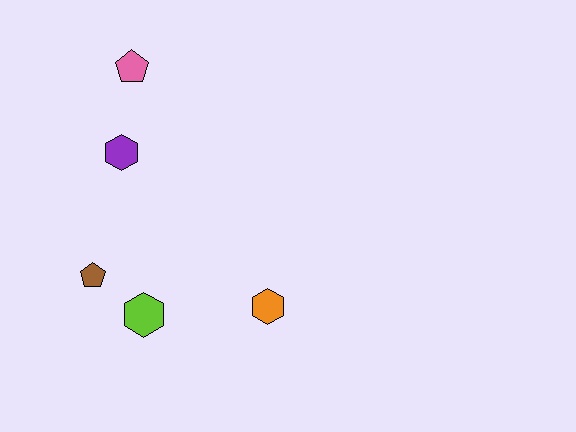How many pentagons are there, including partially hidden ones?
There are 2 pentagons.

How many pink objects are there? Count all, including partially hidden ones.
There is 1 pink object.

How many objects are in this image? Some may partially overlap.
There are 5 objects.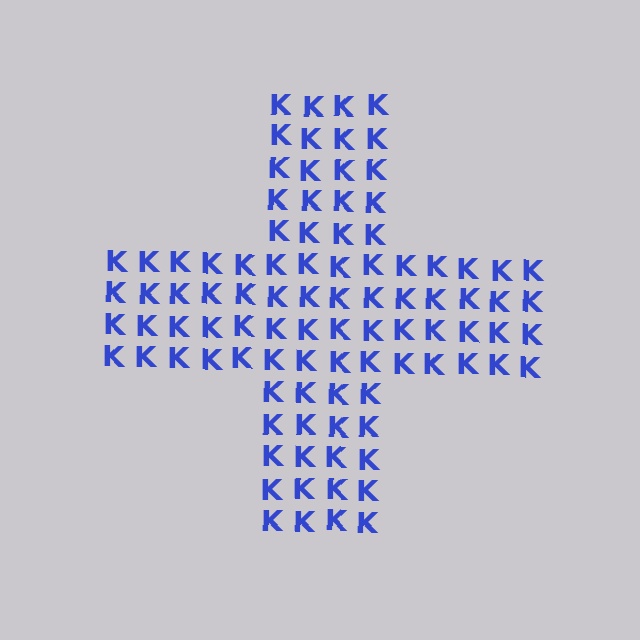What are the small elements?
The small elements are letter K's.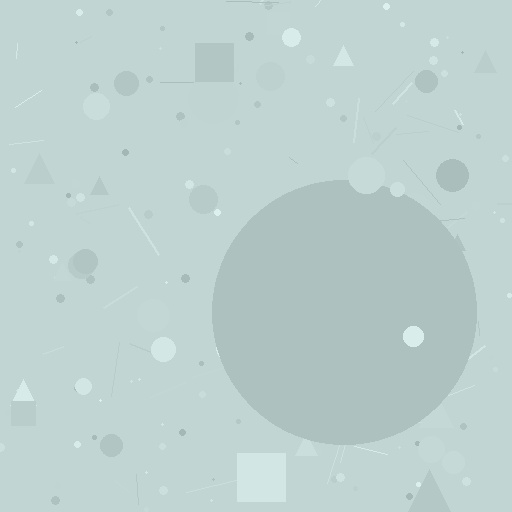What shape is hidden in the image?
A circle is hidden in the image.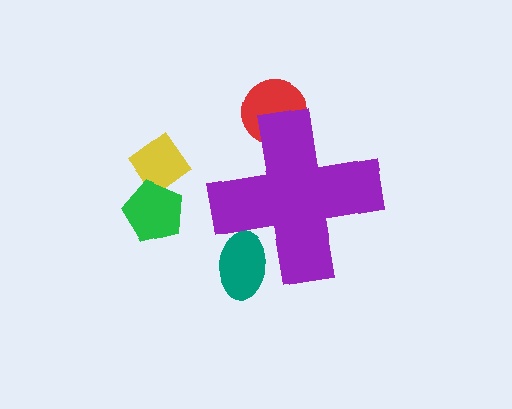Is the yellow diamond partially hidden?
No, the yellow diamond is fully visible.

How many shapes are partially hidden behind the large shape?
2 shapes are partially hidden.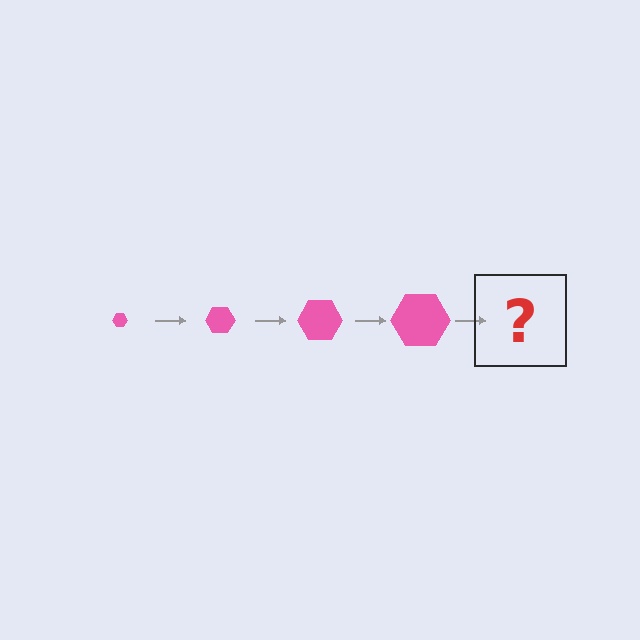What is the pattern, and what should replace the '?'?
The pattern is that the hexagon gets progressively larger each step. The '?' should be a pink hexagon, larger than the previous one.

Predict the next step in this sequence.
The next step is a pink hexagon, larger than the previous one.